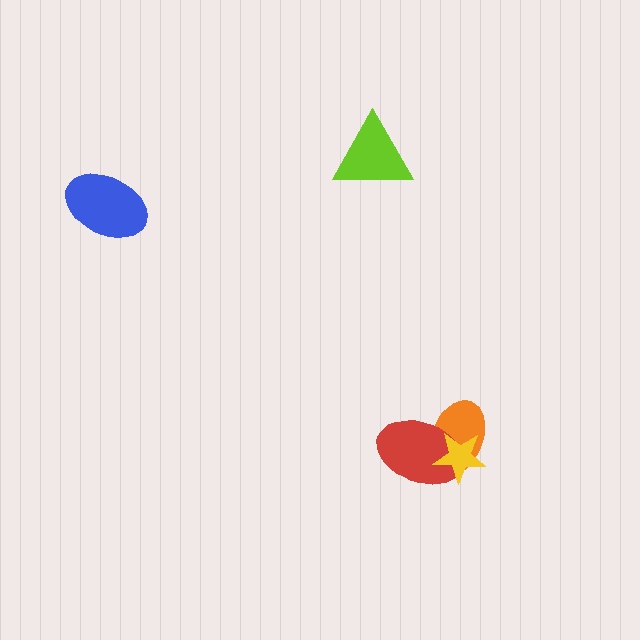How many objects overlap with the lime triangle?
0 objects overlap with the lime triangle.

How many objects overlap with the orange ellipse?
2 objects overlap with the orange ellipse.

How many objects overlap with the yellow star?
2 objects overlap with the yellow star.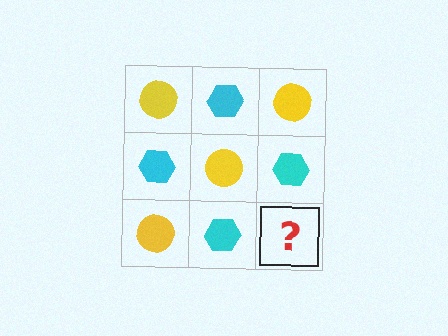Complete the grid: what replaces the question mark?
The question mark should be replaced with a yellow circle.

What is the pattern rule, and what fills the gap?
The rule is that it alternates yellow circle and cyan hexagon in a checkerboard pattern. The gap should be filled with a yellow circle.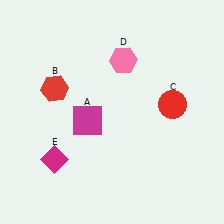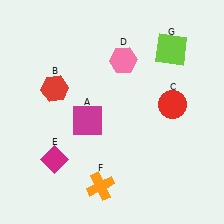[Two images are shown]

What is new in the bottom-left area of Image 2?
An orange cross (F) was added in the bottom-left area of Image 2.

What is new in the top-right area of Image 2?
A lime square (G) was added in the top-right area of Image 2.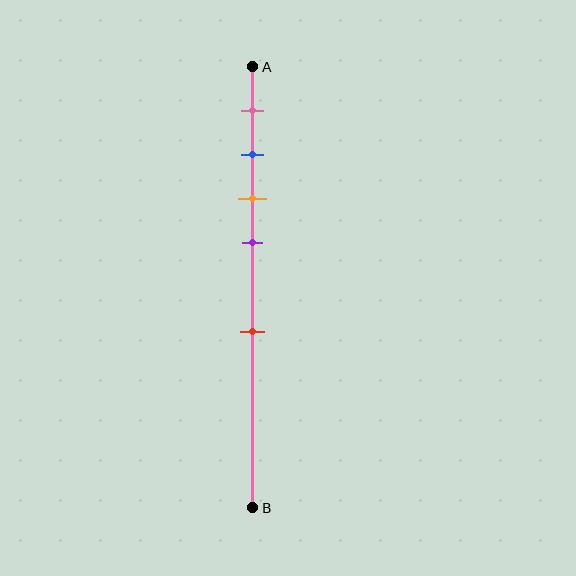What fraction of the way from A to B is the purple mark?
The purple mark is approximately 40% (0.4) of the way from A to B.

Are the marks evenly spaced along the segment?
No, the marks are not evenly spaced.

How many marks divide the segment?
There are 5 marks dividing the segment.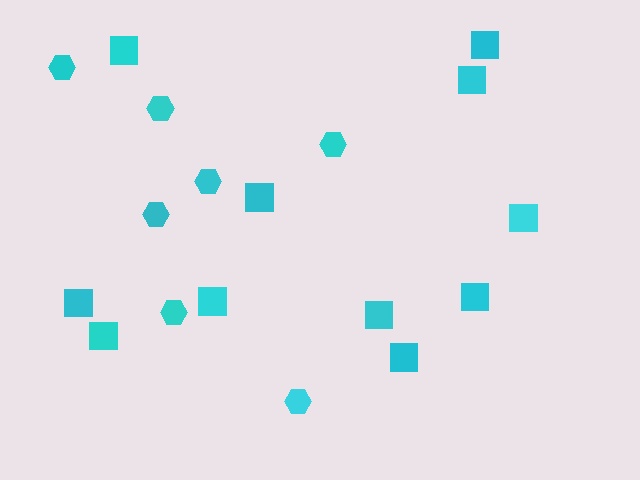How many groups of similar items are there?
There are 2 groups: one group of squares (11) and one group of hexagons (7).